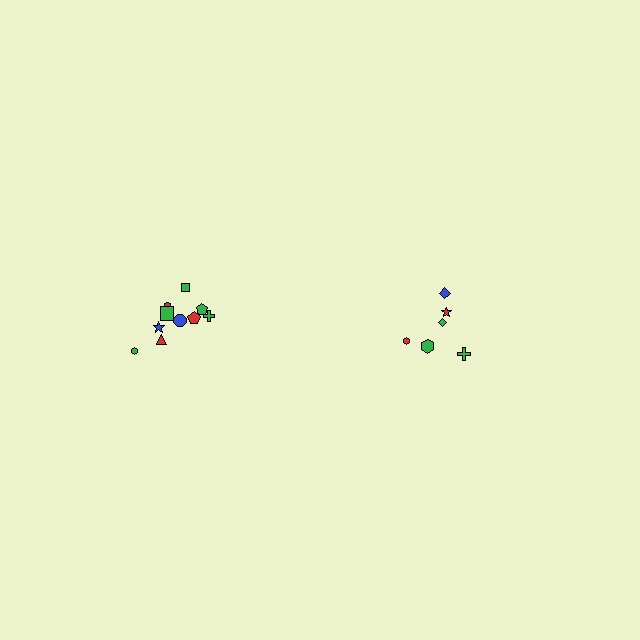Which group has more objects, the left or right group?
The left group.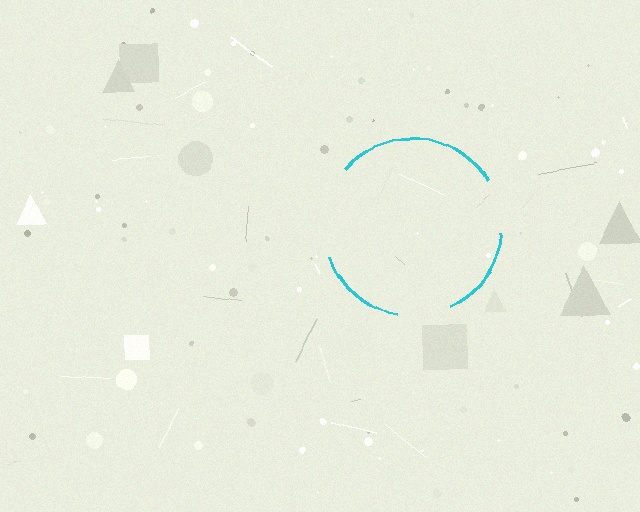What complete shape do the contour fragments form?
The contour fragments form a circle.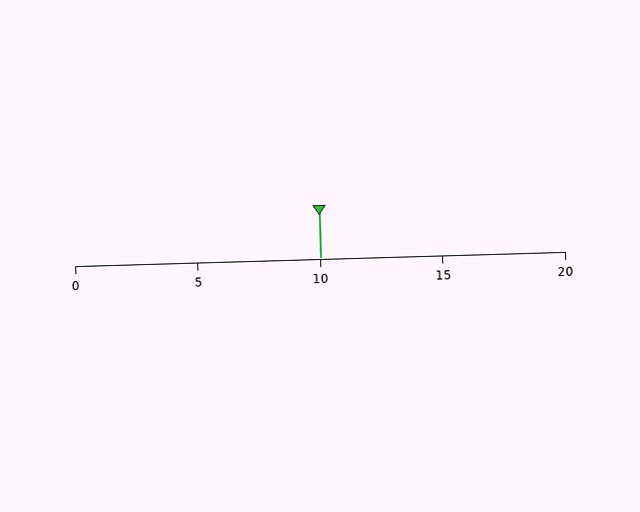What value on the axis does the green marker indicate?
The marker indicates approximately 10.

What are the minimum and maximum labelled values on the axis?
The axis runs from 0 to 20.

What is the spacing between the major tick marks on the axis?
The major ticks are spaced 5 apart.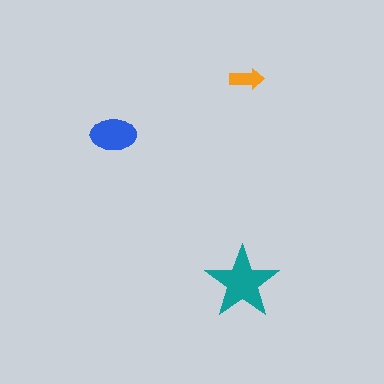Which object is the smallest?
The orange arrow.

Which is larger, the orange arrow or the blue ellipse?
The blue ellipse.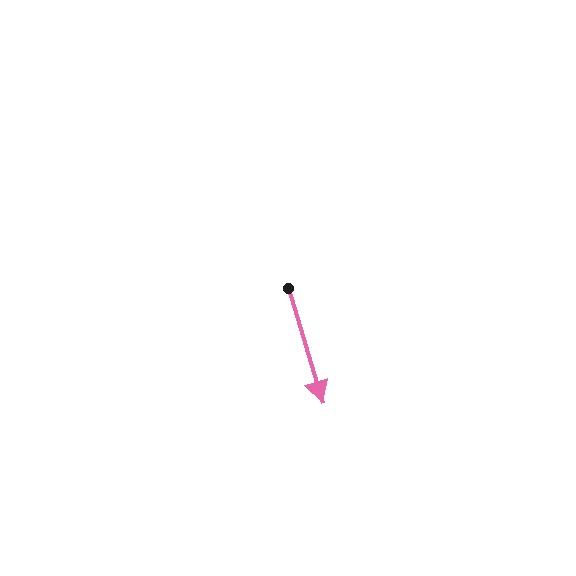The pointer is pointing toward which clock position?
Roughly 5 o'clock.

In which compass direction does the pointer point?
South.